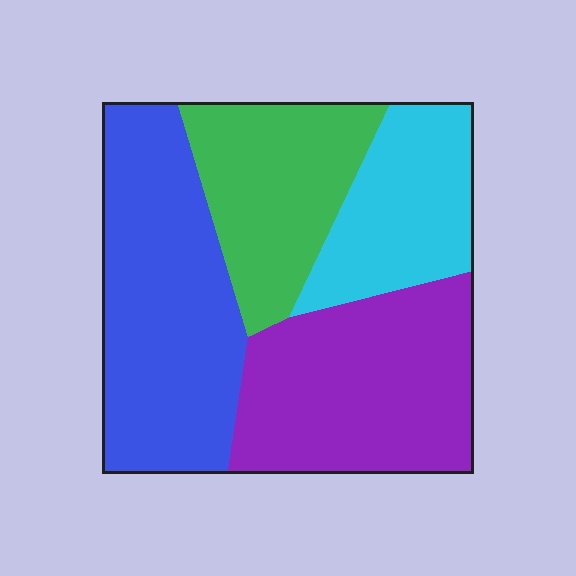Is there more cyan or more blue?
Blue.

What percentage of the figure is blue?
Blue covers 32% of the figure.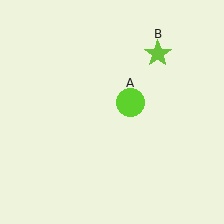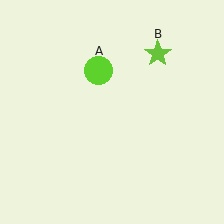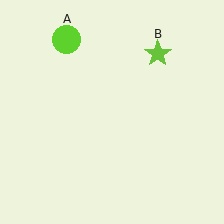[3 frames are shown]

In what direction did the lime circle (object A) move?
The lime circle (object A) moved up and to the left.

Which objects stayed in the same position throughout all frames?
Lime star (object B) remained stationary.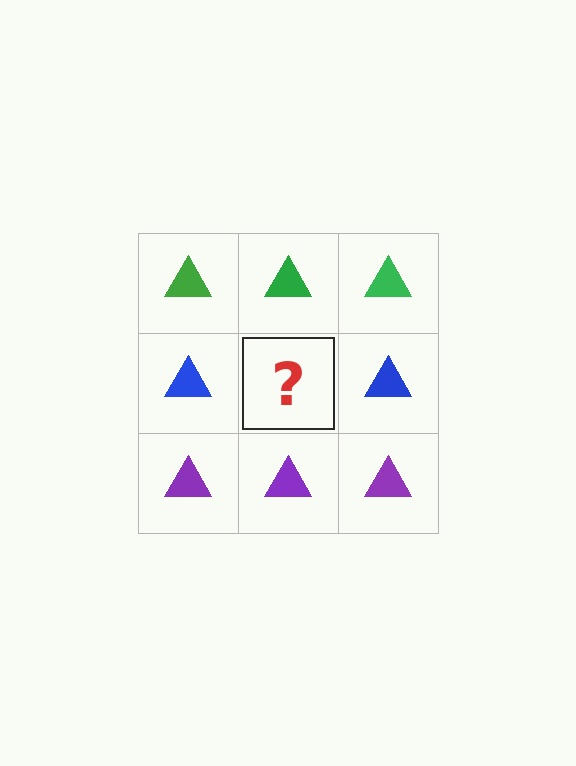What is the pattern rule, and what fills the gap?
The rule is that each row has a consistent color. The gap should be filled with a blue triangle.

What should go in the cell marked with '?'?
The missing cell should contain a blue triangle.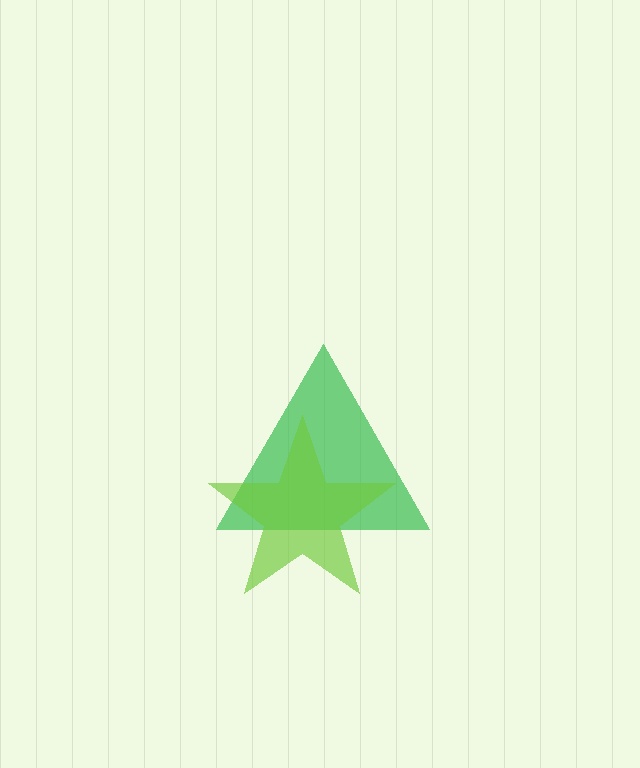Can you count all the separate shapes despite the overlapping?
Yes, there are 2 separate shapes.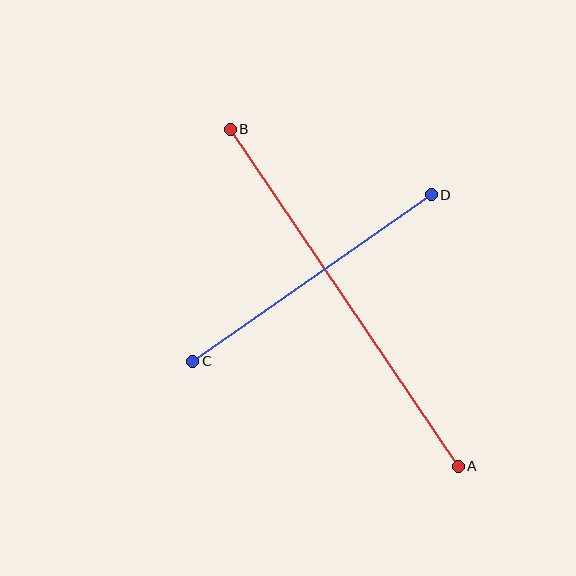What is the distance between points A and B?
The distance is approximately 406 pixels.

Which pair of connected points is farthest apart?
Points A and B are farthest apart.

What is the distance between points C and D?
The distance is approximately 291 pixels.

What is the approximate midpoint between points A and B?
The midpoint is at approximately (344, 298) pixels.